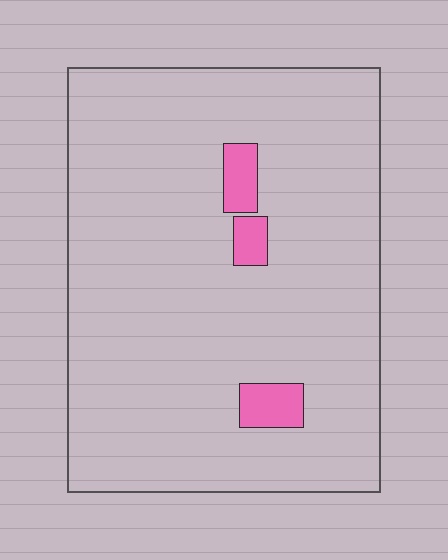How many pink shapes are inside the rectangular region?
3.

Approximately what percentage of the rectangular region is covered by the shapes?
Approximately 5%.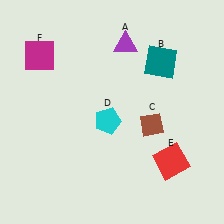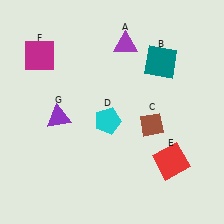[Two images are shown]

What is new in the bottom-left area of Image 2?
A purple triangle (G) was added in the bottom-left area of Image 2.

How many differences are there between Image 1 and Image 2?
There is 1 difference between the two images.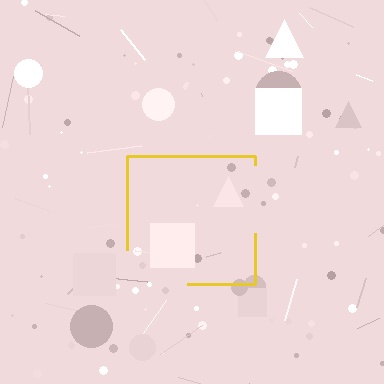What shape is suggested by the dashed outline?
The dashed outline suggests a square.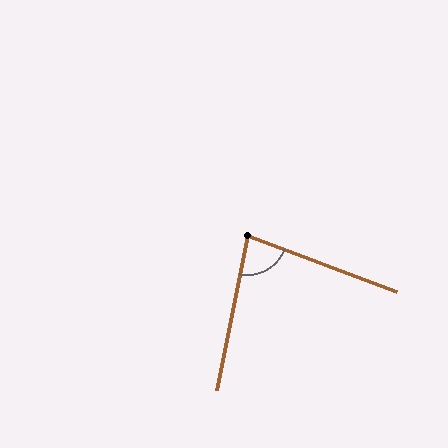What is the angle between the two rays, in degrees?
Approximately 81 degrees.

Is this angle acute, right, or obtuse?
It is acute.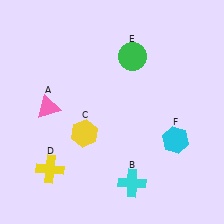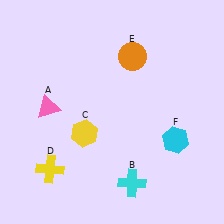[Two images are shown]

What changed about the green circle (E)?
In Image 1, E is green. In Image 2, it changed to orange.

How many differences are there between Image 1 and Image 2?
There is 1 difference between the two images.